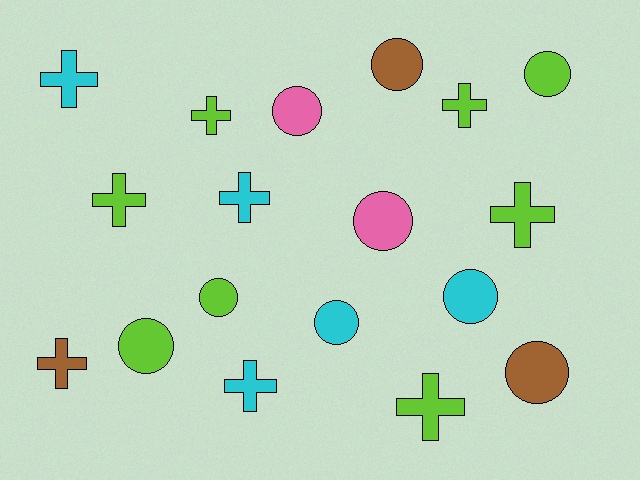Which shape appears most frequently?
Cross, with 9 objects.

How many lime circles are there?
There are 3 lime circles.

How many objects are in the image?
There are 18 objects.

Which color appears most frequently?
Lime, with 8 objects.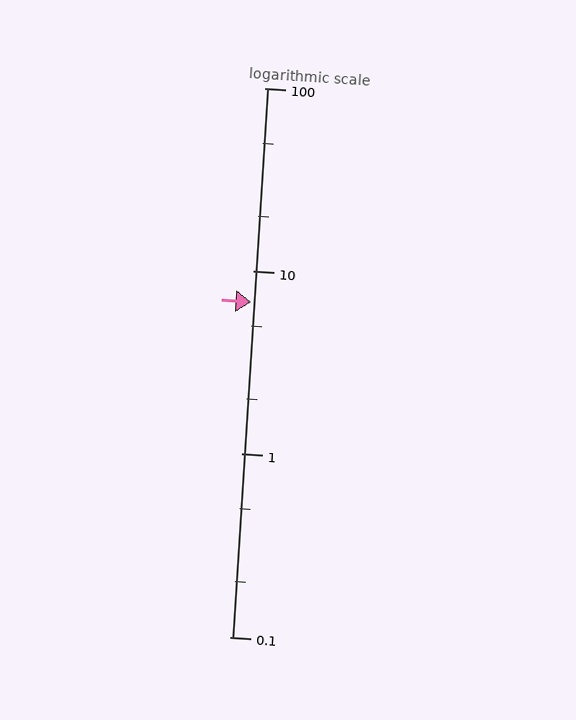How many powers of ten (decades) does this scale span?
The scale spans 3 decades, from 0.1 to 100.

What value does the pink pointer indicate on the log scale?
The pointer indicates approximately 6.8.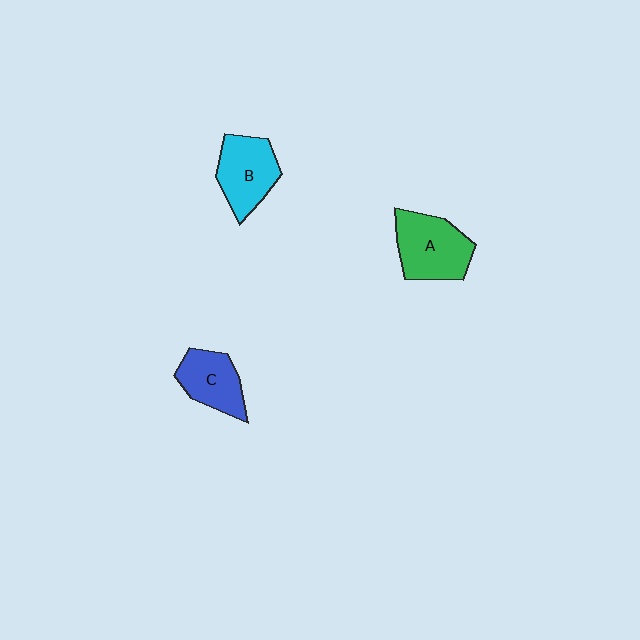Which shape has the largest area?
Shape A (green).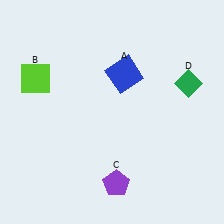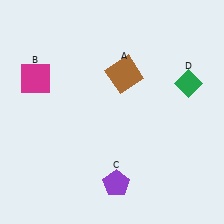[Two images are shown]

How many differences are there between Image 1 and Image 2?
There are 2 differences between the two images.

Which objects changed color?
A changed from blue to brown. B changed from lime to magenta.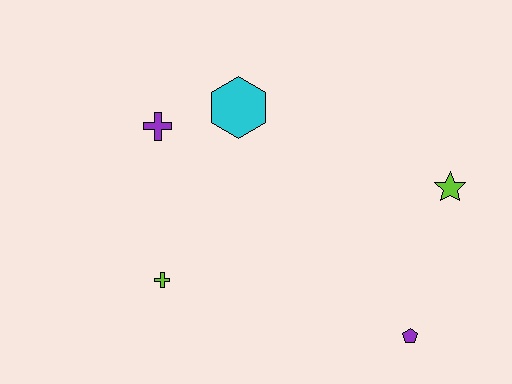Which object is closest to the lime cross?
The purple cross is closest to the lime cross.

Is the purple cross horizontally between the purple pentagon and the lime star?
No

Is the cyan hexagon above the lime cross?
Yes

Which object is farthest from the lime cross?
The lime star is farthest from the lime cross.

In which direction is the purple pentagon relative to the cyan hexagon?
The purple pentagon is below the cyan hexagon.